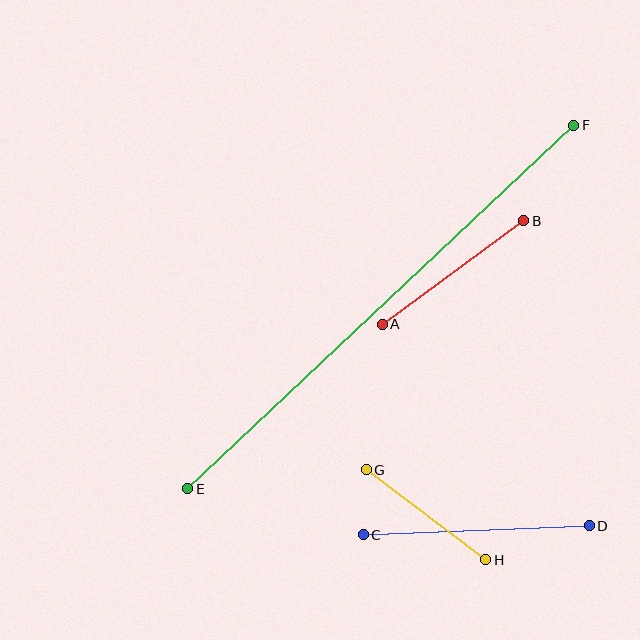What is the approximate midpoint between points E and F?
The midpoint is at approximately (381, 307) pixels.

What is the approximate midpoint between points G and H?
The midpoint is at approximately (426, 515) pixels.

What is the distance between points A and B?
The distance is approximately 175 pixels.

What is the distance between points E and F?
The distance is approximately 530 pixels.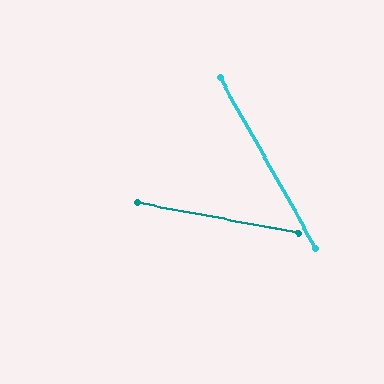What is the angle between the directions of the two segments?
Approximately 50 degrees.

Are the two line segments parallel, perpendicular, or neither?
Neither parallel nor perpendicular — they differ by about 50°.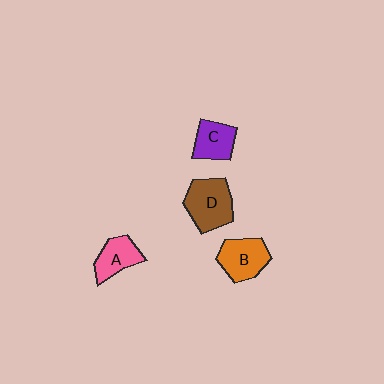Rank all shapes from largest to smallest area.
From largest to smallest: D (brown), B (orange), C (purple), A (pink).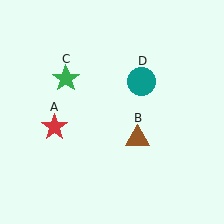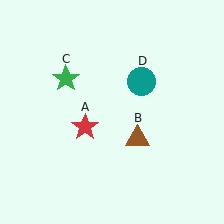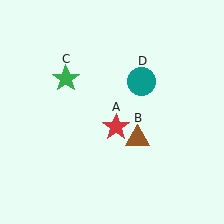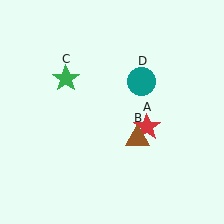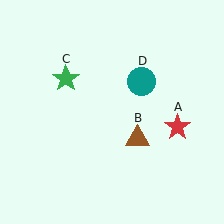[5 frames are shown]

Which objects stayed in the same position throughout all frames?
Brown triangle (object B) and green star (object C) and teal circle (object D) remained stationary.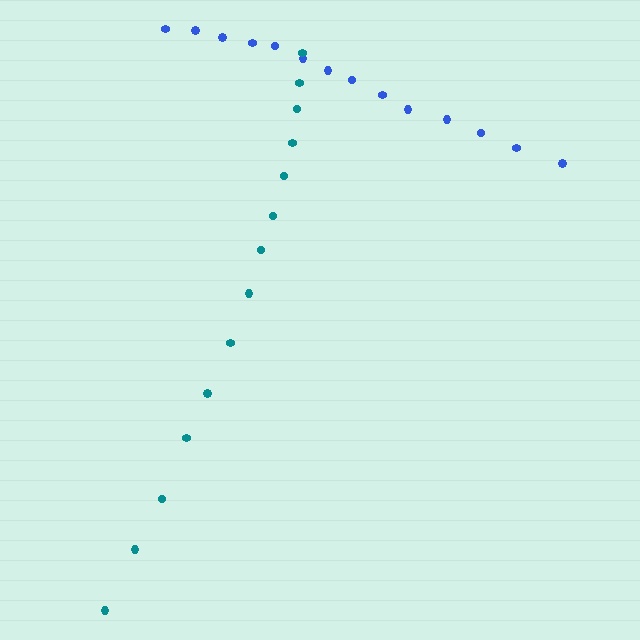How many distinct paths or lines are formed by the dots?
There are 2 distinct paths.